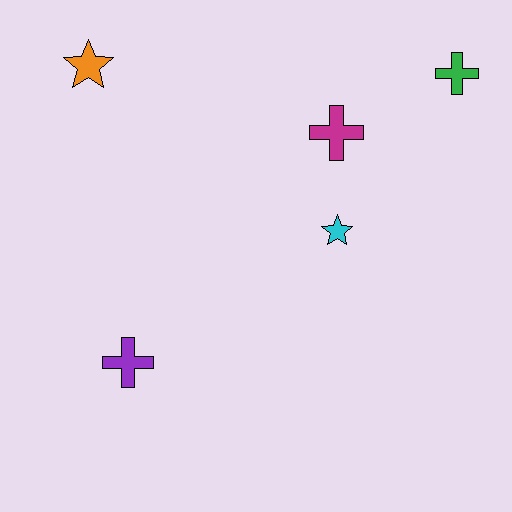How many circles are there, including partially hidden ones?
There are no circles.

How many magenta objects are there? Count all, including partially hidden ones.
There is 1 magenta object.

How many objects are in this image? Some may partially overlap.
There are 5 objects.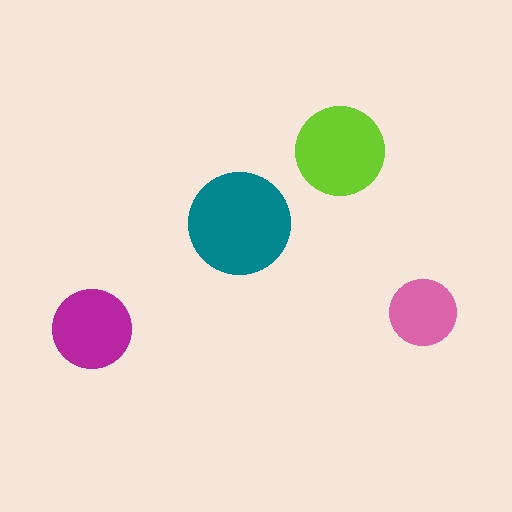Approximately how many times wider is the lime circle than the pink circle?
About 1.5 times wider.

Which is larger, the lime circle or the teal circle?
The teal one.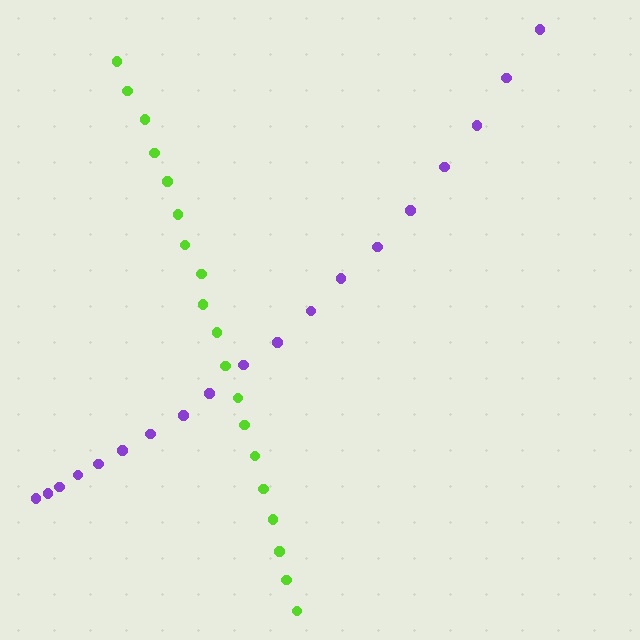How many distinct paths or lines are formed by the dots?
There are 2 distinct paths.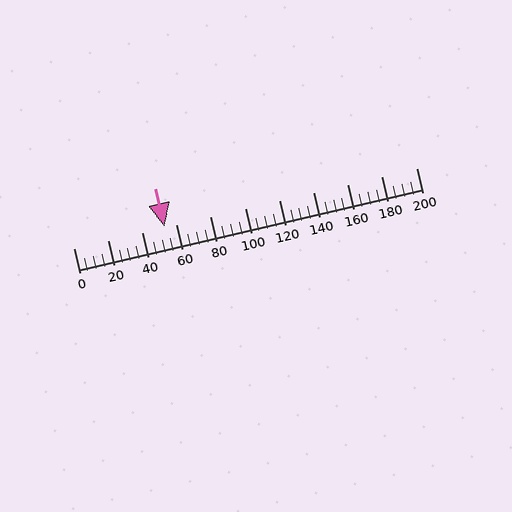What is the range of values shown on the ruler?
The ruler shows values from 0 to 200.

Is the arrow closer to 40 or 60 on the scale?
The arrow is closer to 60.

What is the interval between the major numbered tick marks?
The major tick marks are spaced 20 units apart.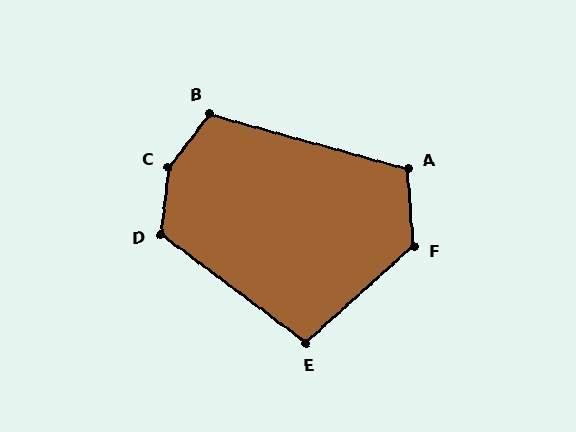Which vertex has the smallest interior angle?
E, at approximately 101 degrees.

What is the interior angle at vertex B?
Approximately 112 degrees (obtuse).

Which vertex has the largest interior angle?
C, at approximately 150 degrees.